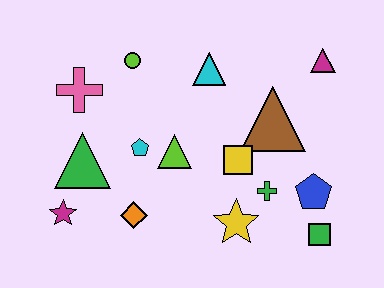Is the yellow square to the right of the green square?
No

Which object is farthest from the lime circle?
The green square is farthest from the lime circle.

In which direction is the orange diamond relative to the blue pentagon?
The orange diamond is to the left of the blue pentagon.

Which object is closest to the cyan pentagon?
The lime triangle is closest to the cyan pentagon.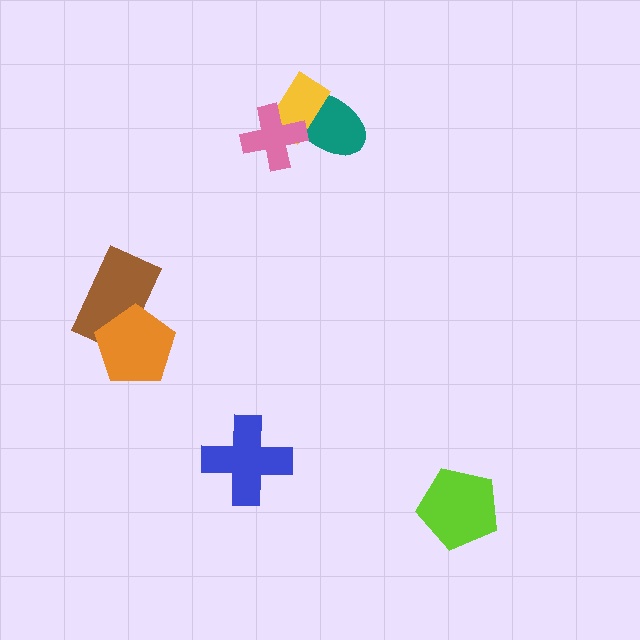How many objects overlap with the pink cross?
2 objects overlap with the pink cross.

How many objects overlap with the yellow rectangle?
2 objects overlap with the yellow rectangle.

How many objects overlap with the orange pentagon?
1 object overlaps with the orange pentagon.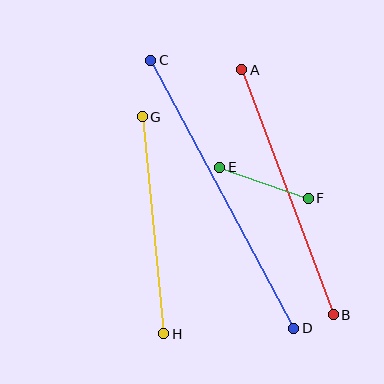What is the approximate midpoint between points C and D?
The midpoint is at approximately (222, 194) pixels.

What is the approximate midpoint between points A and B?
The midpoint is at approximately (287, 192) pixels.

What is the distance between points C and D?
The distance is approximately 304 pixels.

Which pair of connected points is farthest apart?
Points C and D are farthest apart.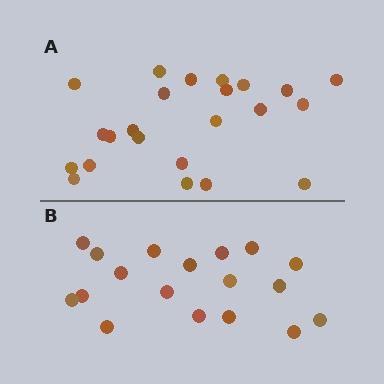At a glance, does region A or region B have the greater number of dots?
Region A (the top region) has more dots.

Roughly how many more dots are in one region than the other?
Region A has about 5 more dots than region B.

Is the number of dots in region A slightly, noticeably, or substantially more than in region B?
Region A has noticeably more, but not dramatically so. The ratio is roughly 1.3 to 1.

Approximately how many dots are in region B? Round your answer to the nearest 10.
About 20 dots. (The exact count is 18, which rounds to 20.)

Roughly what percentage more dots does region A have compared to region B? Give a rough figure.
About 30% more.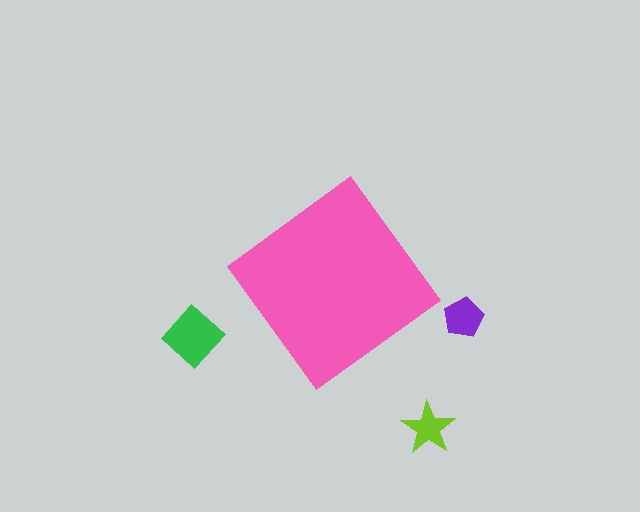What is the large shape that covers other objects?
A pink diamond.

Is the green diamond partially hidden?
No, the green diamond is fully visible.